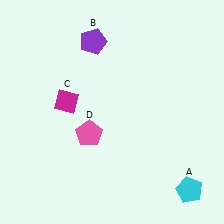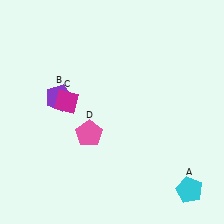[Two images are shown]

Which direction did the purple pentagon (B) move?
The purple pentagon (B) moved down.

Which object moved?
The purple pentagon (B) moved down.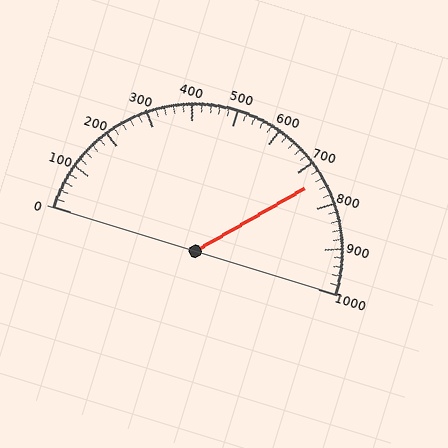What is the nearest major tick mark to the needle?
The nearest major tick mark is 700.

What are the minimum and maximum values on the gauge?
The gauge ranges from 0 to 1000.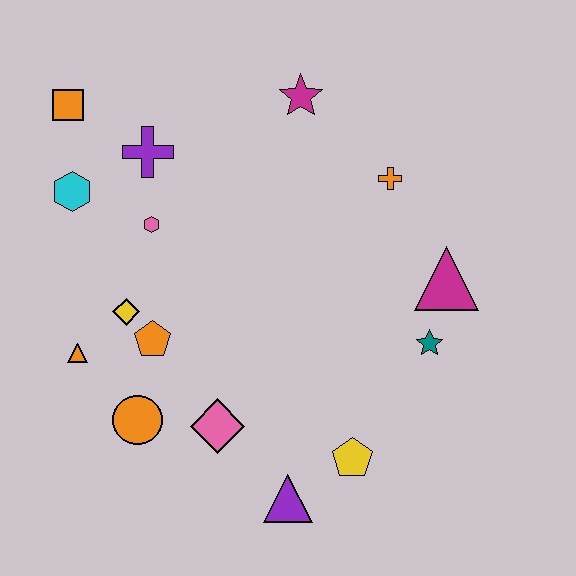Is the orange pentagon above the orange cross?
No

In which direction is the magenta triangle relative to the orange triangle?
The magenta triangle is to the right of the orange triangle.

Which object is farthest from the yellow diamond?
The magenta triangle is farthest from the yellow diamond.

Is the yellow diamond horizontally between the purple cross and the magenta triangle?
No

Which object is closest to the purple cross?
The pink hexagon is closest to the purple cross.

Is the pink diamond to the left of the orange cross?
Yes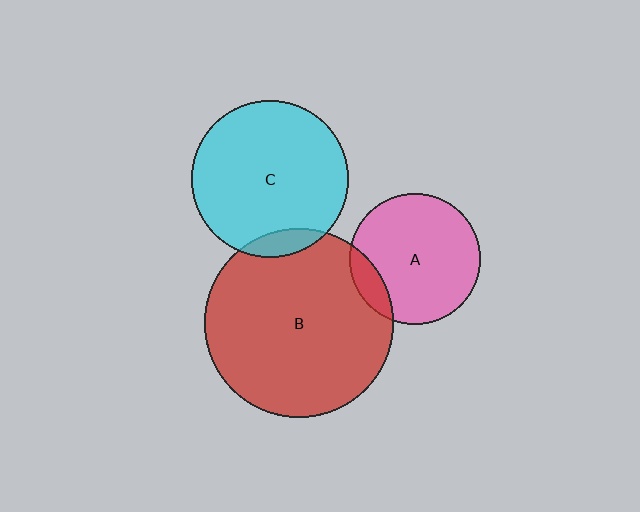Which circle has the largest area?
Circle B (red).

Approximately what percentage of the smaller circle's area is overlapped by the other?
Approximately 10%.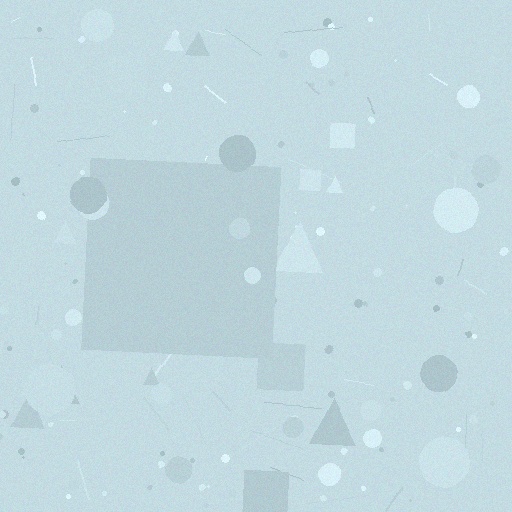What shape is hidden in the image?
A square is hidden in the image.